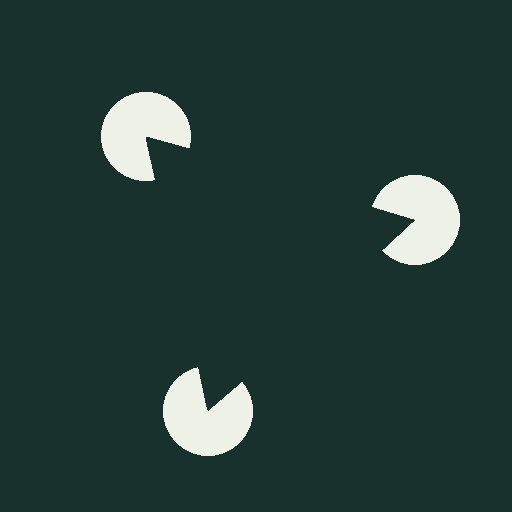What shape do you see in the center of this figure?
An illusory triangle — its edges are inferred from the aligned wedge cuts in the pac-man discs, not physically drawn.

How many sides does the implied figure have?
3 sides.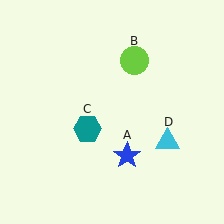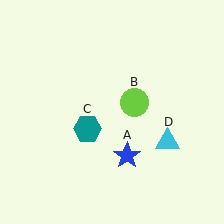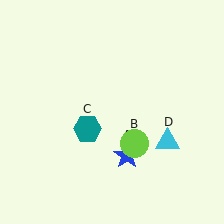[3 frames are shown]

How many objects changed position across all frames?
1 object changed position: lime circle (object B).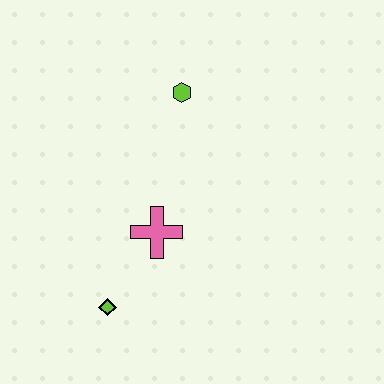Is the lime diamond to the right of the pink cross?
No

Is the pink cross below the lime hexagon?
Yes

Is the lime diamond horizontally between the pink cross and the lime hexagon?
No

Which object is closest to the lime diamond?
The pink cross is closest to the lime diamond.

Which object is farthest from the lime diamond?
The lime hexagon is farthest from the lime diamond.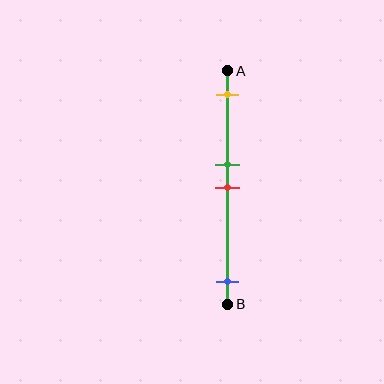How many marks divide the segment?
There are 4 marks dividing the segment.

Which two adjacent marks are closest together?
The green and red marks are the closest adjacent pair.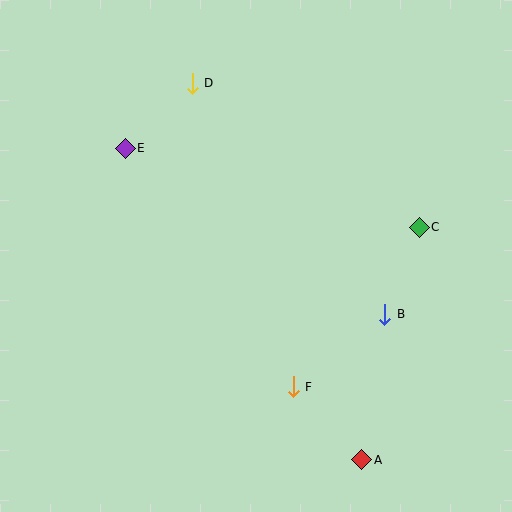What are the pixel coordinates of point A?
Point A is at (362, 460).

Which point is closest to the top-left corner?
Point E is closest to the top-left corner.